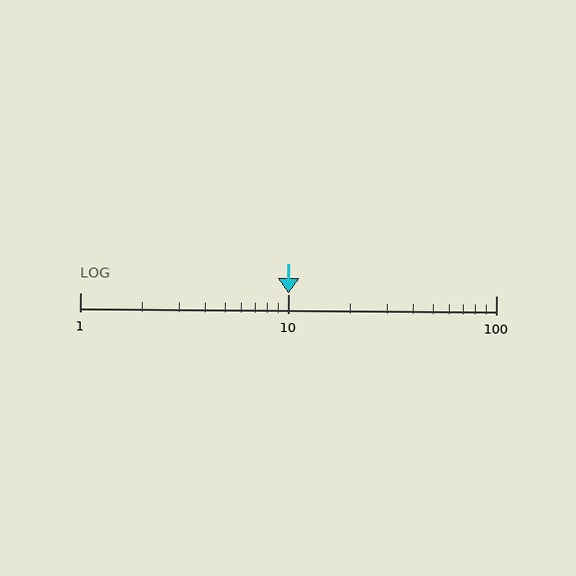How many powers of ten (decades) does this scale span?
The scale spans 2 decades, from 1 to 100.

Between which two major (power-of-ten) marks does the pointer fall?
The pointer is between 10 and 100.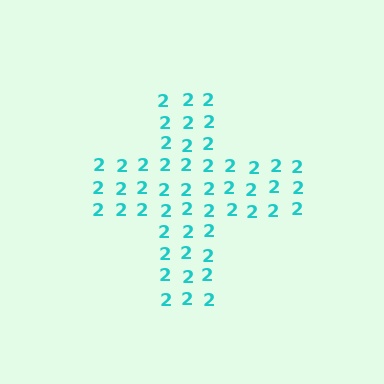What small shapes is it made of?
It is made of small digit 2's.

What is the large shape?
The large shape is a cross.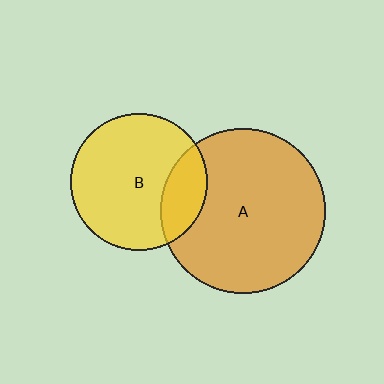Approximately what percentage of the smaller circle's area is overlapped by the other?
Approximately 20%.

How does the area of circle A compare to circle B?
Approximately 1.5 times.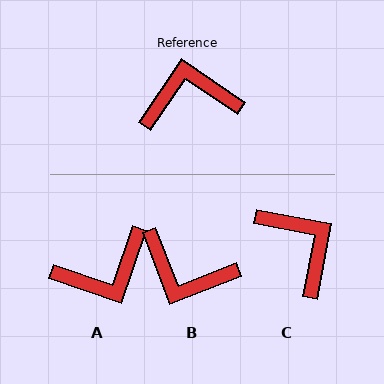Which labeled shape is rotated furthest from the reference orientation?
A, about 164 degrees away.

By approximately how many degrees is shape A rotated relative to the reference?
Approximately 164 degrees clockwise.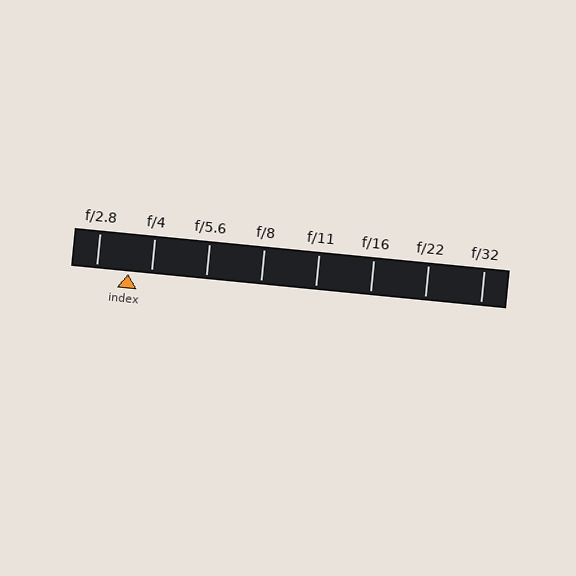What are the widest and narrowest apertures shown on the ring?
The widest aperture shown is f/2.8 and the narrowest is f/32.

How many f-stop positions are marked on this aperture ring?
There are 8 f-stop positions marked.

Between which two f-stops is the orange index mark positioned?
The index mark is between f/2.8 and f/4.